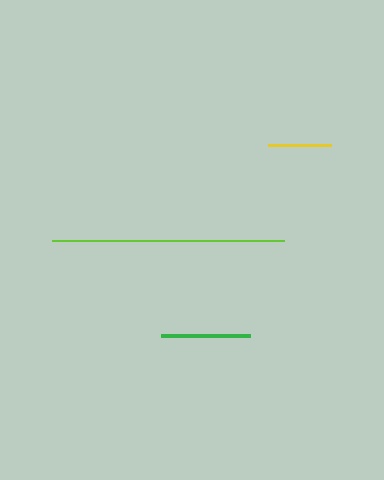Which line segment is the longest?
The lime line is the longest at approximately 233 pixels.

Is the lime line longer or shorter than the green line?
The lime line is longer than the green line.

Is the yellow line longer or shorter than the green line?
The green line is longer than the yellow line.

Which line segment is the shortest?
The yellow line is the shortest at approximately 63 pixels.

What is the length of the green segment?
The green segment is approximately 89 pixels long.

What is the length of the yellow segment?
The yellow segment is approximately 63 pixels long.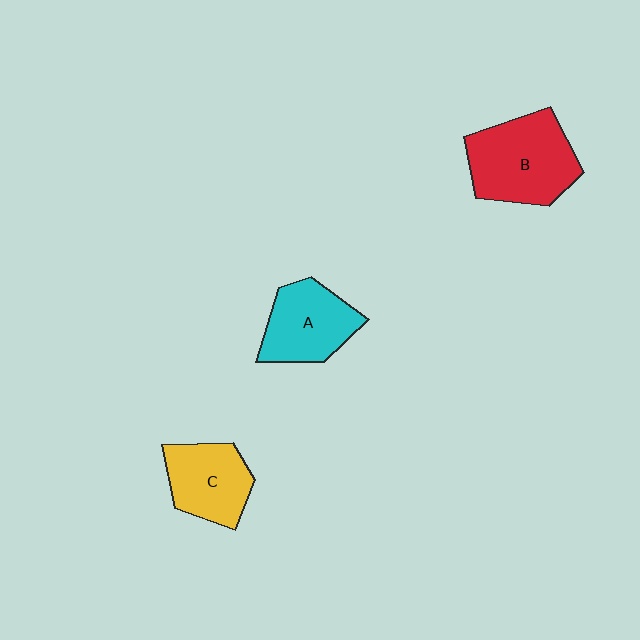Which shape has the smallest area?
Shape C (yellow).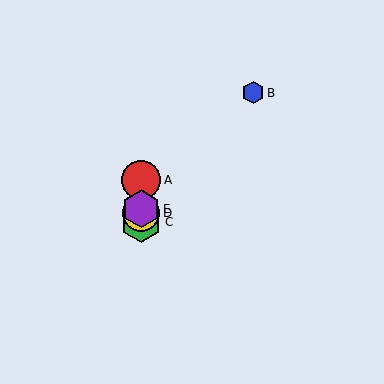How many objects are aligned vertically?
4 objects (A, C, D, E) are aligned vertically.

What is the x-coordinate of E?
Object E is at x≈141.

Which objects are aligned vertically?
Objects A, C, D, E are aligned vertically.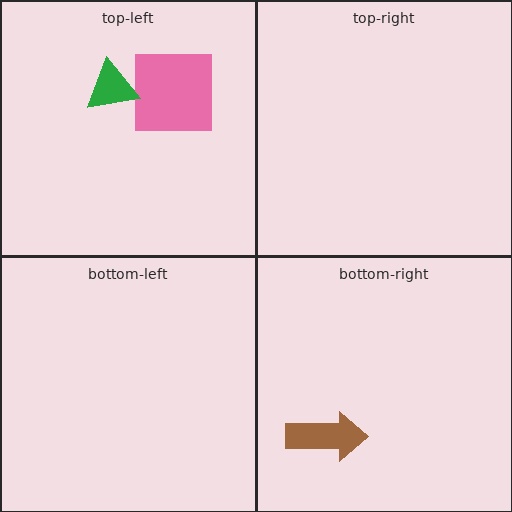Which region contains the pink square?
The top-left region.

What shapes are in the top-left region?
The pink square, the green triangle.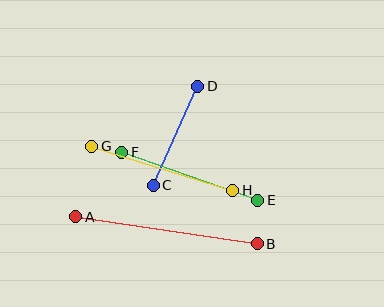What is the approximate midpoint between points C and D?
The midpoint is at approximately (175, 136) pixels.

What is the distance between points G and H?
The distance is approximately 148 pixels.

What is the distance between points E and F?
The distance is approximately 144 pixels.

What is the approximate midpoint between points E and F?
The midpoint is at approximately (190, 176) pixels.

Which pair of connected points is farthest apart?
Points A and B are farthest apart.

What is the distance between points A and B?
The distance is approximately 184 pixels.